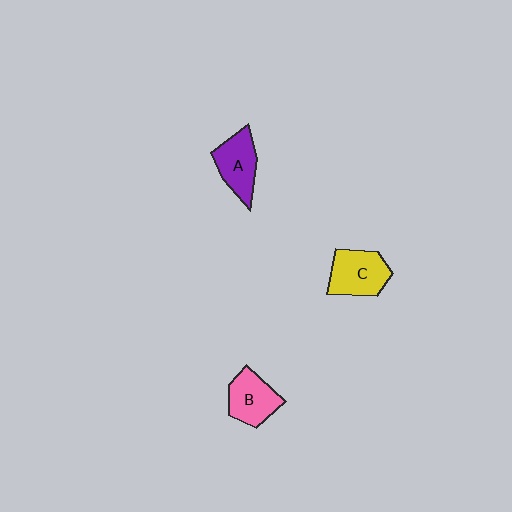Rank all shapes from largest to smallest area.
From largest to smallest: C (yellow), A (purple), B (pink).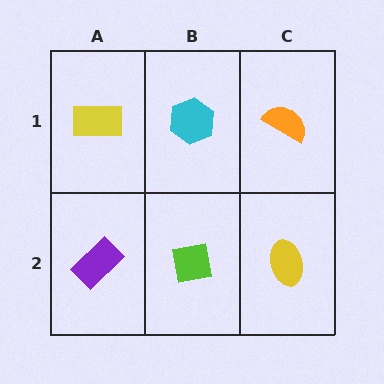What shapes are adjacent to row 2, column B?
A cyan hexagon (row 1, column B), a purple rectangle (row 2, column A), a yellow ellipse (row 2, column C).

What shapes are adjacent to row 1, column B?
A lime square (row 2, column B), a yellow rectangle (row 1, column A), an orange semicircle (row 1, column C).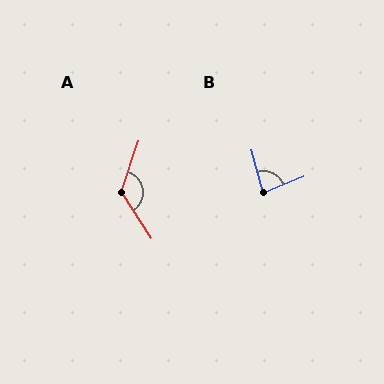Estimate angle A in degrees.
Approximately 128 degrees.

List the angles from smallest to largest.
B (83°), A (128°).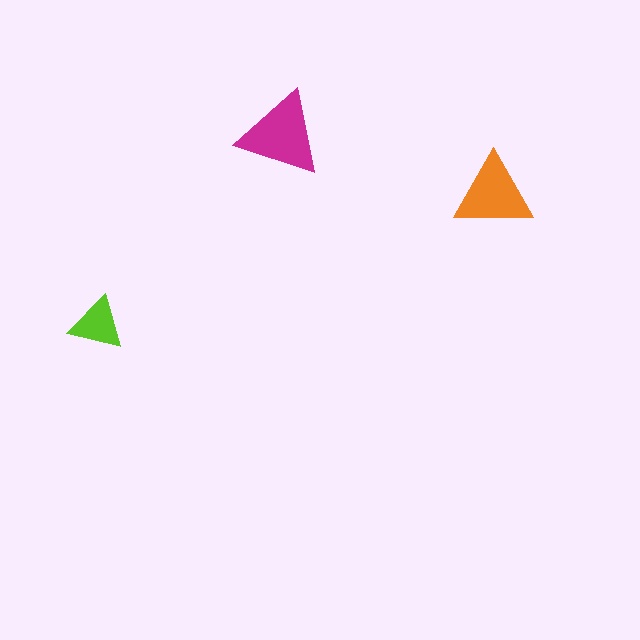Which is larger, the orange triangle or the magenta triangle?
The magenta one.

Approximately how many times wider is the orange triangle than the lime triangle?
About 1.5 times wider.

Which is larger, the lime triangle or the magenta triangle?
The magenta one.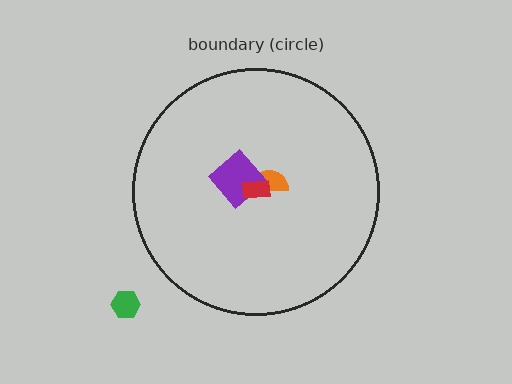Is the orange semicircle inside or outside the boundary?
Inside.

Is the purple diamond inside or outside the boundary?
Inside.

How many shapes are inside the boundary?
3 inside, 1 outside.